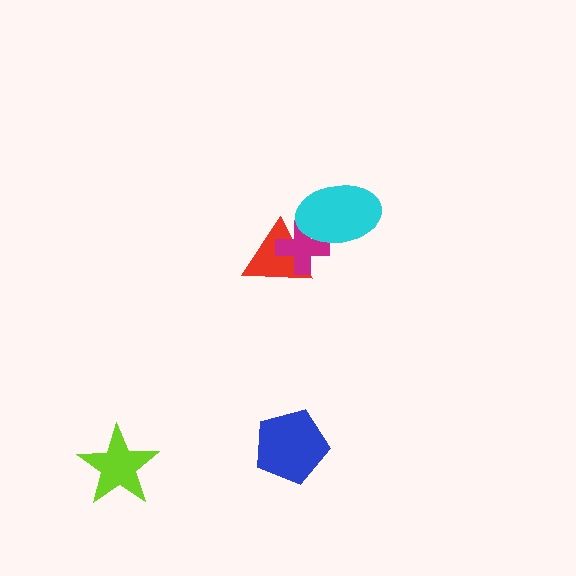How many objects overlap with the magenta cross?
2 objects overlap with the magenta cross.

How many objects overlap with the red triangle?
2 objects overlap with the red triangle.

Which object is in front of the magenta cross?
The cyan ellipse is in front of the magenta cross.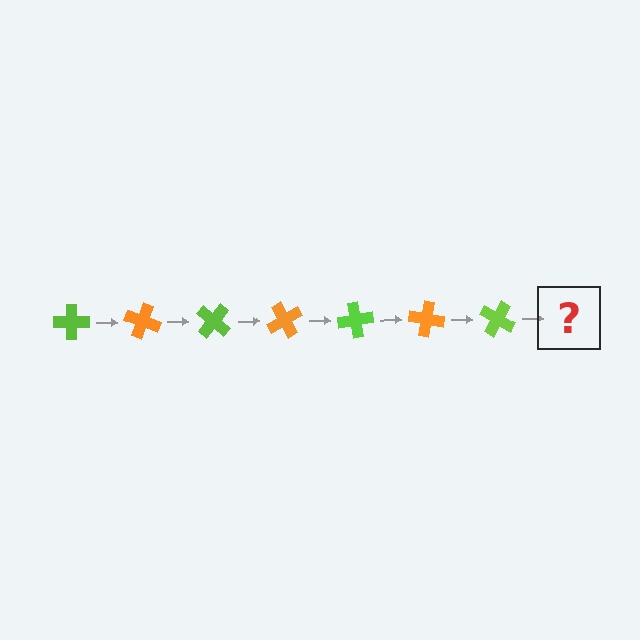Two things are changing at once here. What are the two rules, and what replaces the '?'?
The two rules are that it rotates 20 degrees each step and the color cycles through lime and orange. The '?' should be an orange cross, rotated 140 degrees from the start.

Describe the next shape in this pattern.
It should be an orange cross, rotated 140 degrees from the start.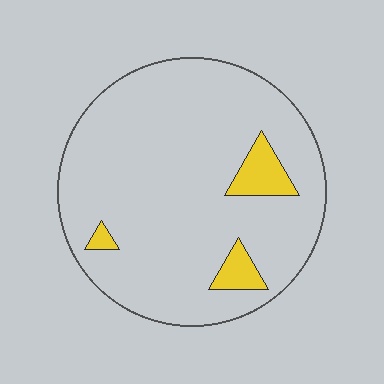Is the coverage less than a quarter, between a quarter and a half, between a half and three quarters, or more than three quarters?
Less than a quarter.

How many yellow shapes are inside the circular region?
3.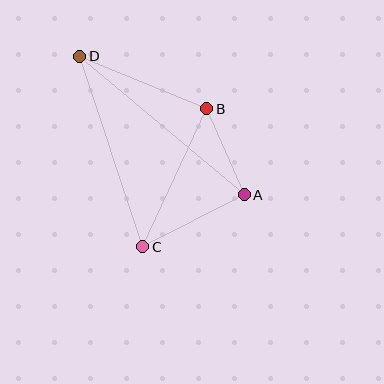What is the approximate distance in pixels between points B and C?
The distance between B and C is approximately 152 pixels.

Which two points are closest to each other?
Points A and B are closest to each other.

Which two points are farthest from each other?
Points A and D are farthest from each other.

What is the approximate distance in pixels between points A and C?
The distance between A and C is approximately 114 pixels.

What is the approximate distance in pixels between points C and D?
The distance between C and D is approximately 201 pixels.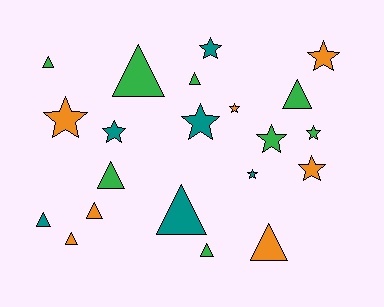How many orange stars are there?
There are 4 orange stars.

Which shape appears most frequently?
Triangle, with 11 objects.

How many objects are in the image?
There are 21 objects.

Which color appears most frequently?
Green, with 8 objects.